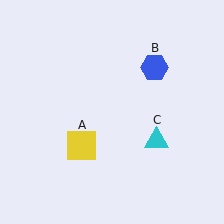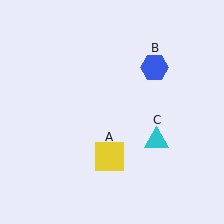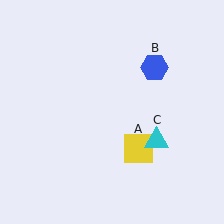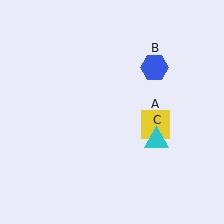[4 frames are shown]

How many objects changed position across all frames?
1 object changed position: yellow square (object A).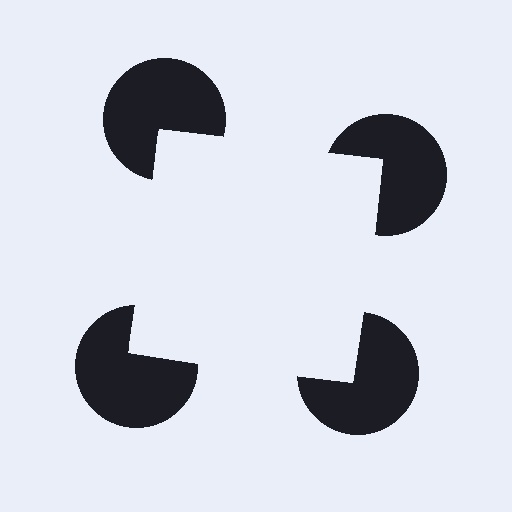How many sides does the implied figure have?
4 sides.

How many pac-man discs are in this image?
There are 4 — one at each vertex of the illusory square.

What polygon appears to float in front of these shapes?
An illusory square — its edges are inferred from the aligned wedge cuts in the pac-man discs, not physically drawn.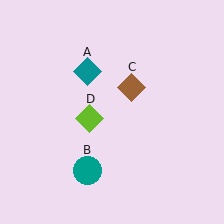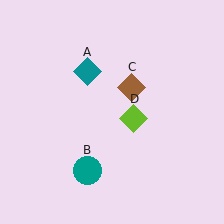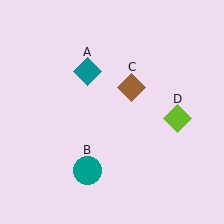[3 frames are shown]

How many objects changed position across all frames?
1 object changed position: lime diamond (object D).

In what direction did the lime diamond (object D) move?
The lime diamond (object D) moved right.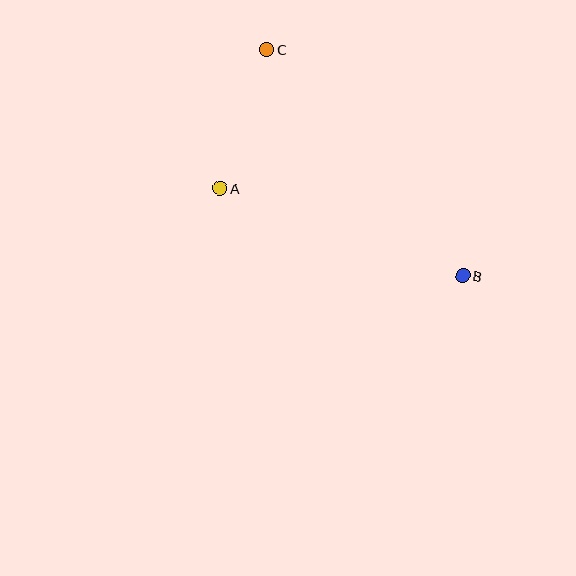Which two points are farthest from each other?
Points B and C are farthest from each other.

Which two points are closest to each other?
Points A and C are closest to each other.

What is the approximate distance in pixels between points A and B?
The distance between A and B is approximately 258 pixels.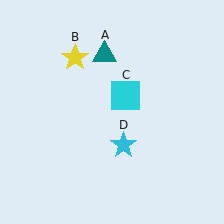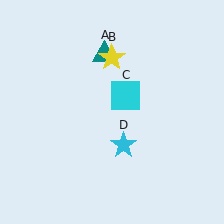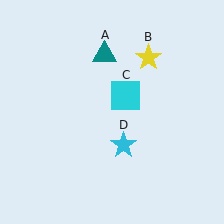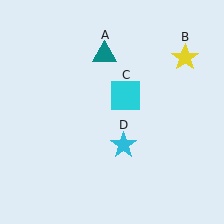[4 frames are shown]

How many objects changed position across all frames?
1 object changed position: yellow star (object B).